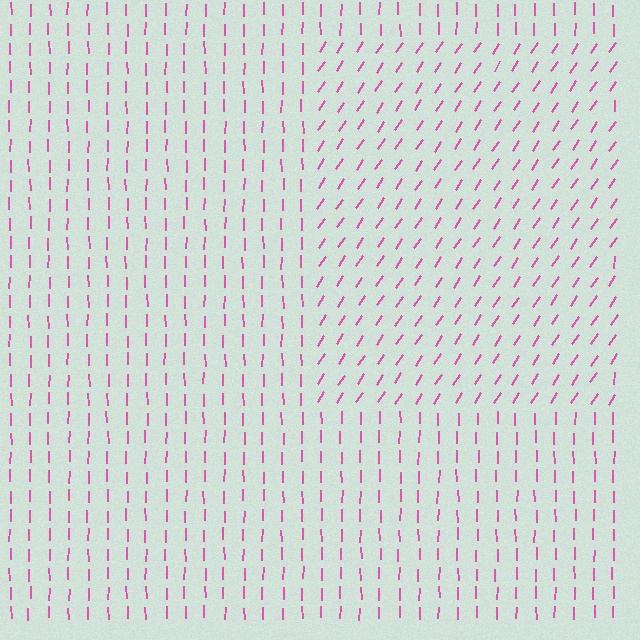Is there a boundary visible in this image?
Yes, there is a texture boundary formed by a change in line orientation.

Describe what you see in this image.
The image is filled with small pink line segments. A rectangle region in the image has lines oriented differently from the surrounding lines, creating a visible texture boundary.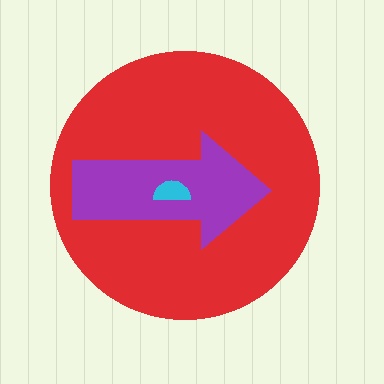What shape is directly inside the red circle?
The purple arrow.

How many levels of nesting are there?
3.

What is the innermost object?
The cyan semicircle.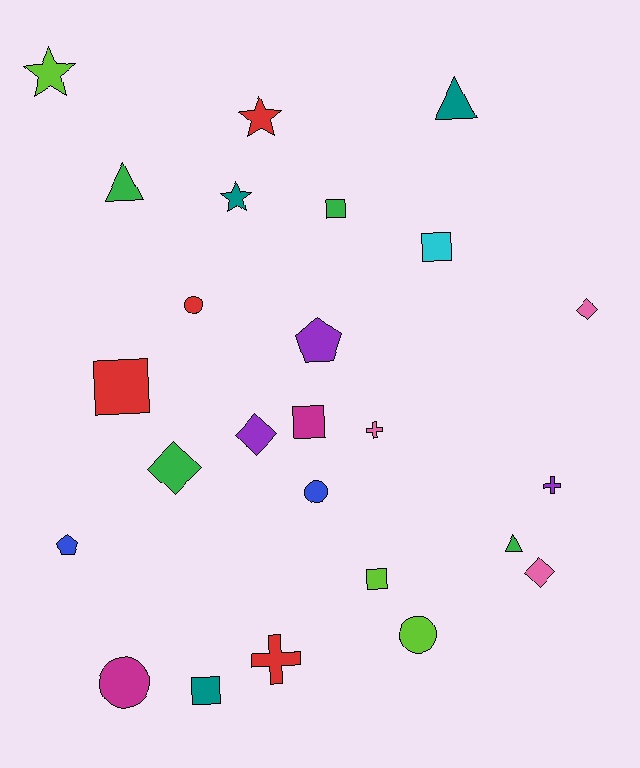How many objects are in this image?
There are 25 objects.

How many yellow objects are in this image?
There are no yellow objects.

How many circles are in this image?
There are 4 circles.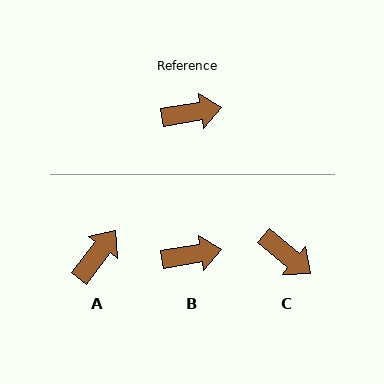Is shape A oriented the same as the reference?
No, it is off by about 43 degrees.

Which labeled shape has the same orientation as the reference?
B.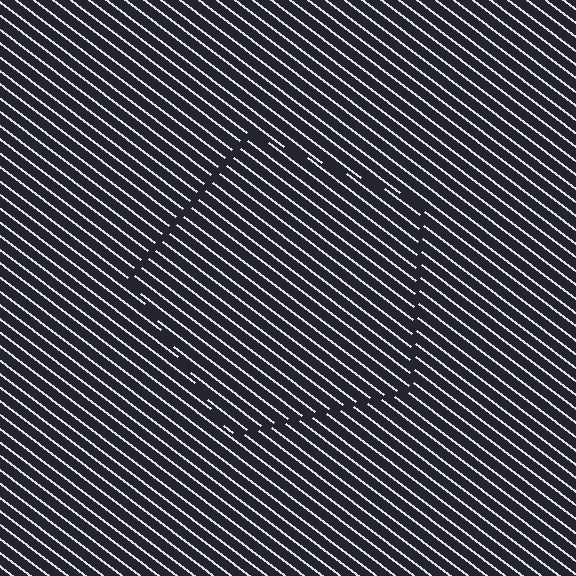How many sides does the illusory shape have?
5 sides — the line-ends trace a pentagon.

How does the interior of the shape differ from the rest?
The interior of the shape contains the same grating, shifted by half a period — the contour is defined by the phase discontinuity where line-ends from the inner and outer gratings abut.